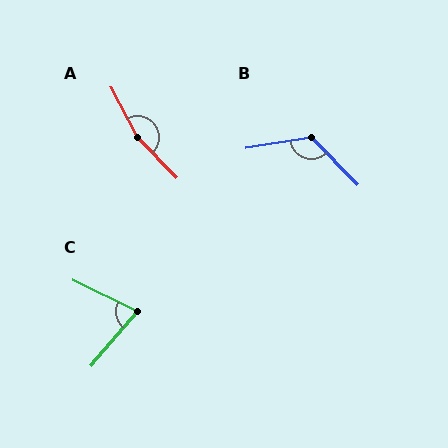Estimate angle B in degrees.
Approximately 126 degrees.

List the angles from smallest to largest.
C (76°), B (126°), A (163°).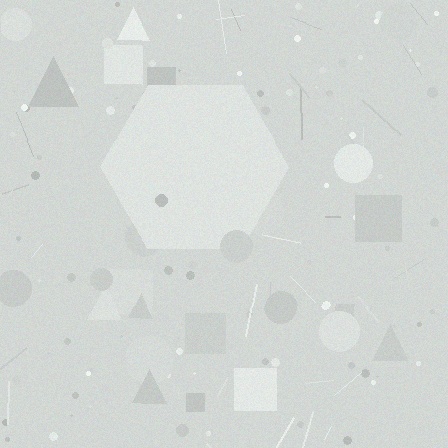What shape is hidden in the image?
A hexagon is hidden in the image.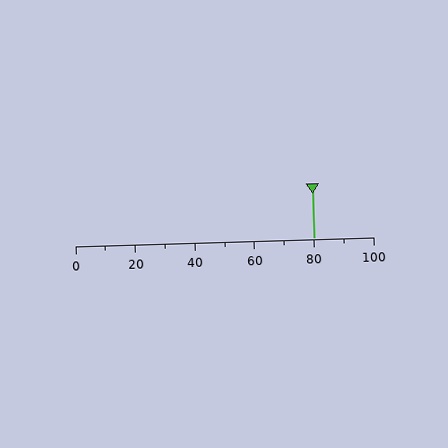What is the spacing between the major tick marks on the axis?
The major ticks are spaced 20 apart.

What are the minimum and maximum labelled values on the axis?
The axis runs from 0 to 100.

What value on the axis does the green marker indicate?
The marker indicates approximately 80.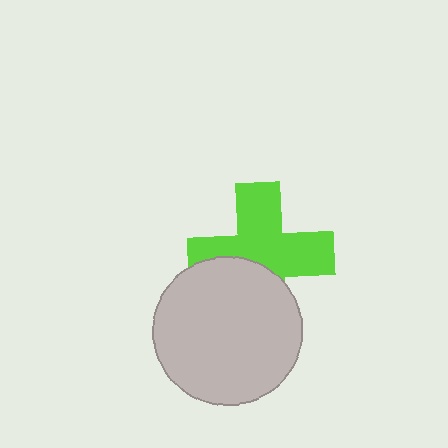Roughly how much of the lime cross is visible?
About half of it is visible (roughly 65%).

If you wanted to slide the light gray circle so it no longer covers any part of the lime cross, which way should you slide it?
Slide it down — that is the most direct way to separate the two shapes.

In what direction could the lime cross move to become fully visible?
The lime cross could move up. That would shift it out from behind the light gray circle entirely.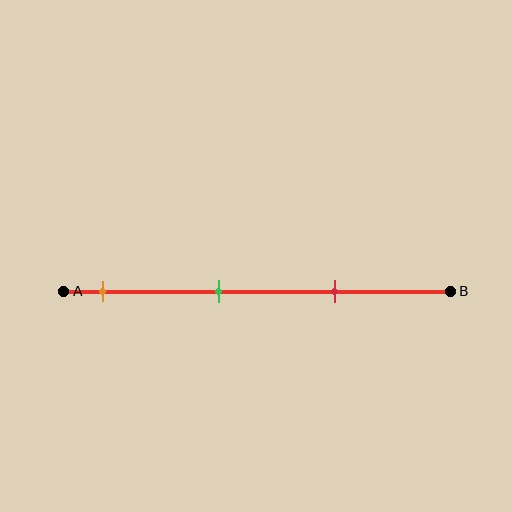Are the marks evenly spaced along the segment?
Yes, the marks are approximately evenly spaced.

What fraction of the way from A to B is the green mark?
The green mark is approximately 40% (0.4) of the way from A to B.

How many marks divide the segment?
There are 3 marks dividing the segment.